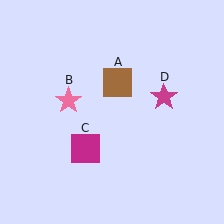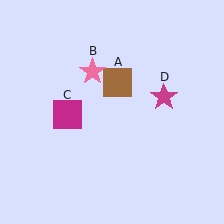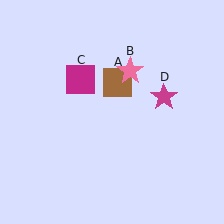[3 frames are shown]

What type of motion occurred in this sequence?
The pink star (object B), magenta square (object C) rotated clockwise around the center of the scene.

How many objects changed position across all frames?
2 objects changed position: pink star (object B), magenta square (object C).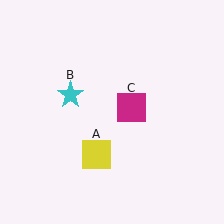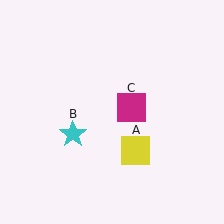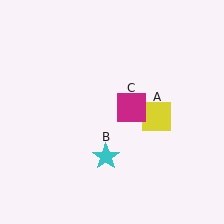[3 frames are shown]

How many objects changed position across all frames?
2 objects changed position: yellow square (object A), cyan star (object B).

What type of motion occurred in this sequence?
The yellow square (object A), cyan star (object B) rotated counterclockwise around the center of the scene.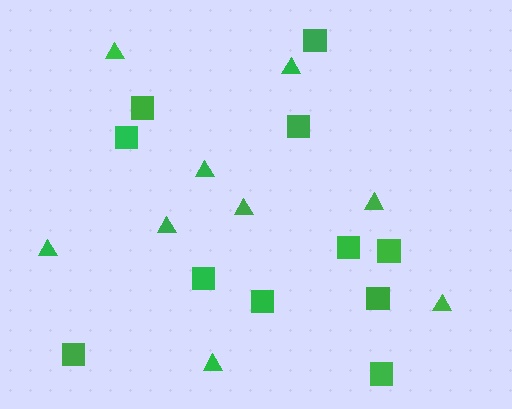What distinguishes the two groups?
There are 2 groups: one group of squares (11) and one group of triangles (9).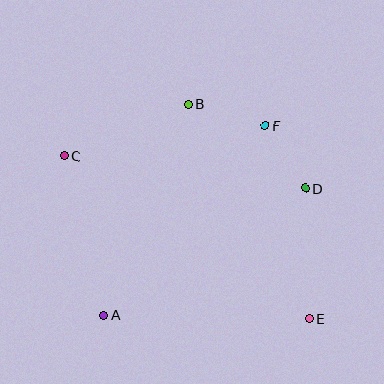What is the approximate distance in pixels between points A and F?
The distance between A and F is approximately 249 pixels.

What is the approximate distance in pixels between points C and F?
The distance between C and F is approximately 204 pixels.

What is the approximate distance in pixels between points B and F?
The distance between B and F is approximately 80 pixels.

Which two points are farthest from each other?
Points C and E are farthest from each other.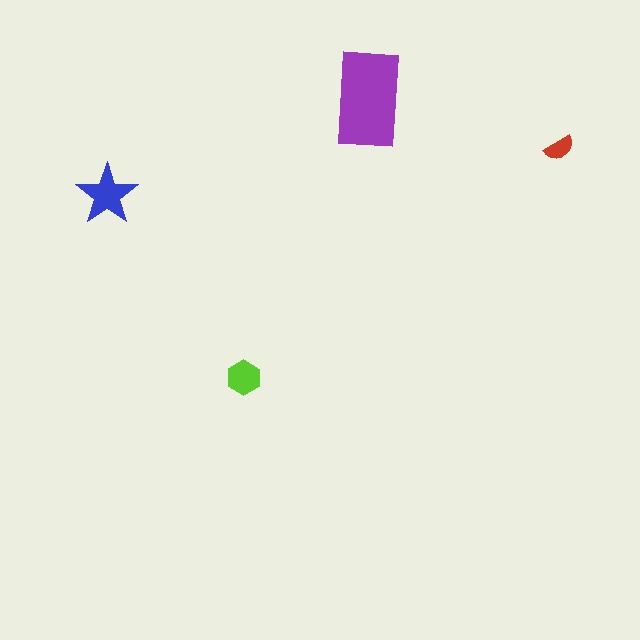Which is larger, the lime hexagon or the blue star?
The blue star.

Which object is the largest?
The purple rectangle.